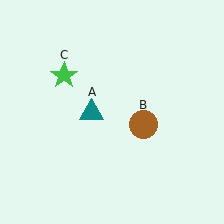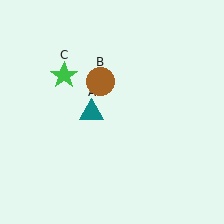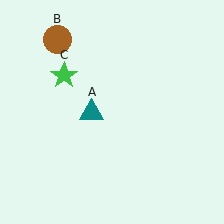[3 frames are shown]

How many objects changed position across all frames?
1 object changed position: brown circle (object B).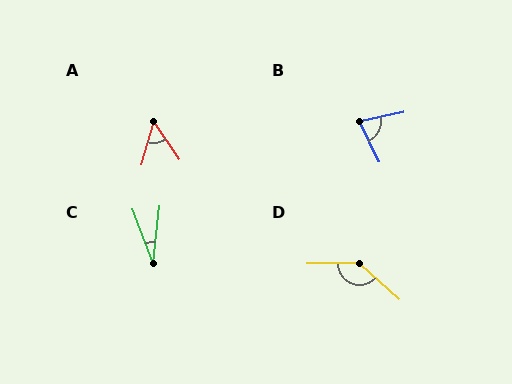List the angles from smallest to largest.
C (27°), A (51°), B (77°), D (137°).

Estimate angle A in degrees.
Approximately 51 degrees.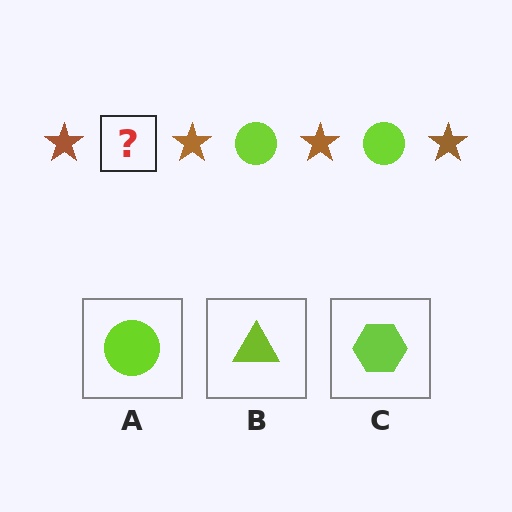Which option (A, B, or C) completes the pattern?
A.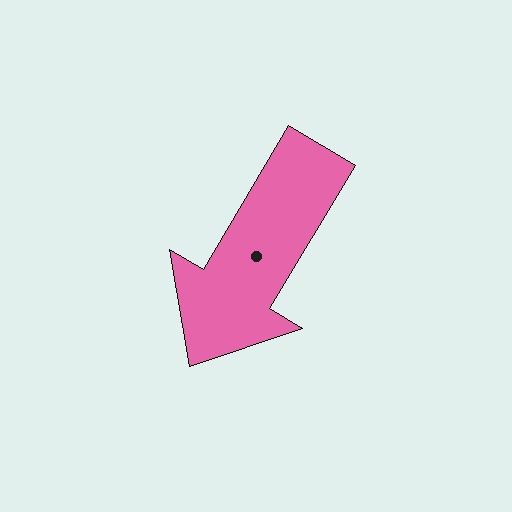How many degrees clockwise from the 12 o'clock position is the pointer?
Approximately 211 degrees.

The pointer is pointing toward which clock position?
Roughly 7 o'clock.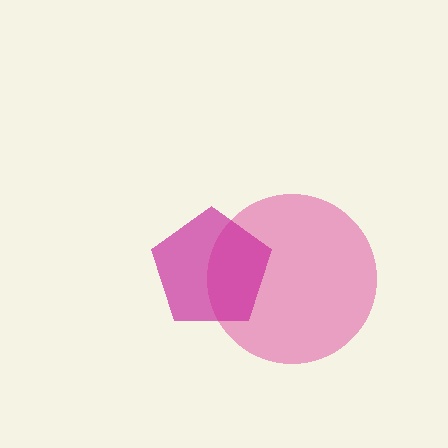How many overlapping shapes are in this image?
There are 2 overlapping shapes in the image.